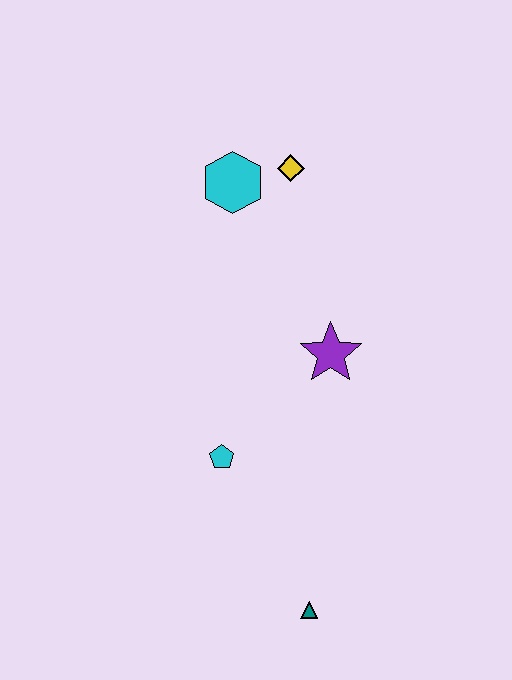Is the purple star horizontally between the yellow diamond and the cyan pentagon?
No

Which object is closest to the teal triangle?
The cyan pentagon is closest to the teal triangle.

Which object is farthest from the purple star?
The teal triangle is farthest from the purple star.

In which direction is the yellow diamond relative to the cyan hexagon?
The yellow diamond is to the right of the cyan hexagon.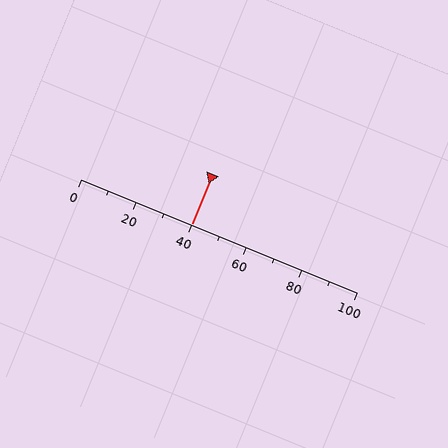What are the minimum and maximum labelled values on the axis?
The axis runs from 0 to 100.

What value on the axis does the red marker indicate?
The marker indicates approximately 40.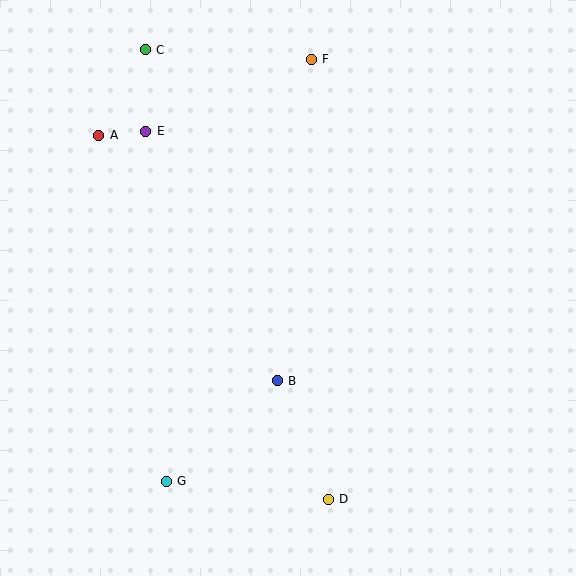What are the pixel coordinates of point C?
Point C is at (145, 50).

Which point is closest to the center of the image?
Point B at (277, 381) is closest to the center.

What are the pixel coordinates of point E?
Point E is at (146, 131).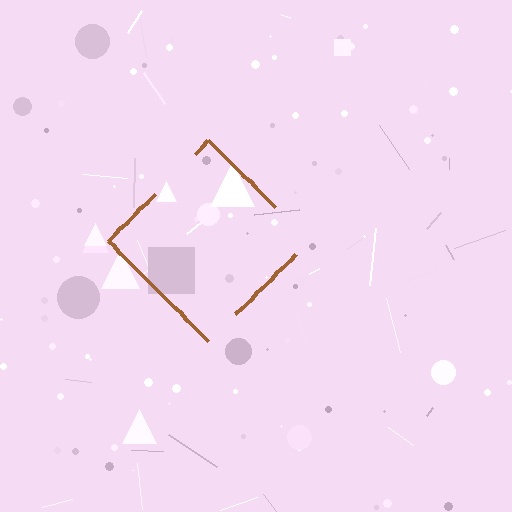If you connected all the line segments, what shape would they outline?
They would outline a diamond.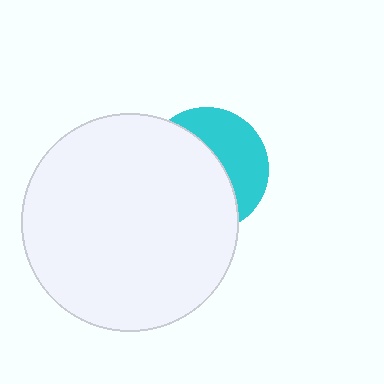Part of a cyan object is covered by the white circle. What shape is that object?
It is a circle.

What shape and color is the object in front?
The object in front is a white circle.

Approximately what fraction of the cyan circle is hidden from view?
Roughly 60% of the cyan circle is hidden behind the white circle.